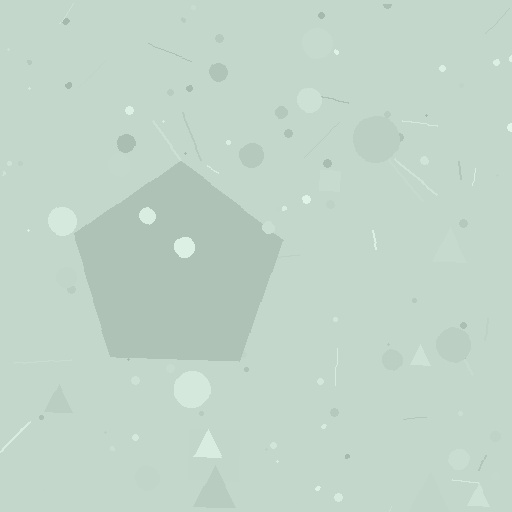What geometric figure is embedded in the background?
A pentagon is embedded in the background.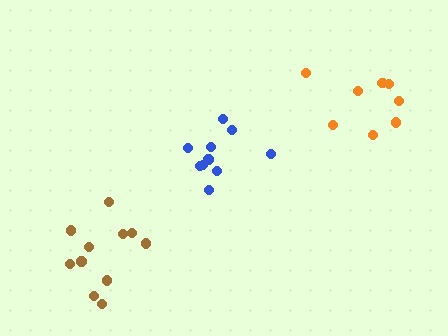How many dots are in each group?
Group 1: 8 dots, Group 2: 11 dots, Group 3: 10 dots (29 total).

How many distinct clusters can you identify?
There are 3 distinct clusters.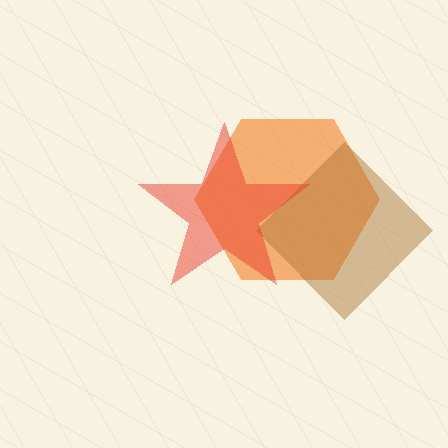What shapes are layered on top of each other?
The layered shapes are: an orange hexagon, a brown diamond, a red star.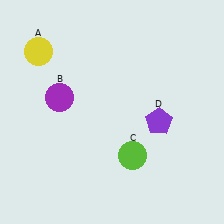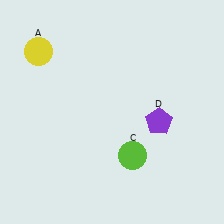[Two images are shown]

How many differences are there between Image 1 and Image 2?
There is 1 difference between the two images.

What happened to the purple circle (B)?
The purple circle (B) was removed in Image 2. It was in the top-left area of Image 1.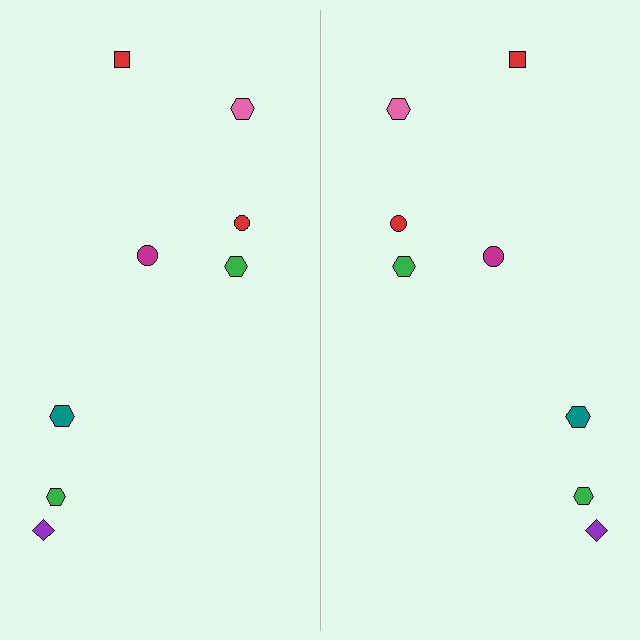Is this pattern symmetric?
Yes, this pattern has bilateral (reflection) symmetry.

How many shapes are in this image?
There are 16 shapes in this image.